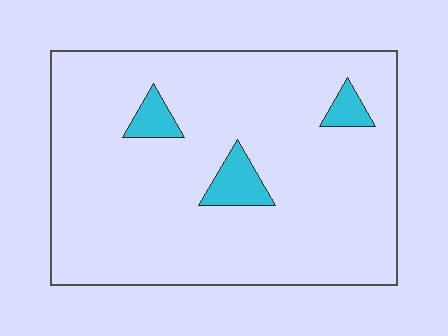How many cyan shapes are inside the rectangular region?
3.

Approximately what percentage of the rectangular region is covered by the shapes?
Approximately 5%.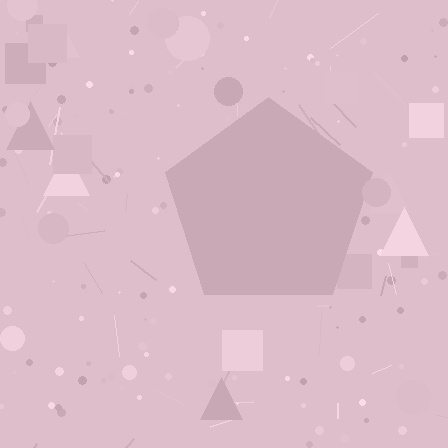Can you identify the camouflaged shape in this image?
The camouflaged shape is a pentagon.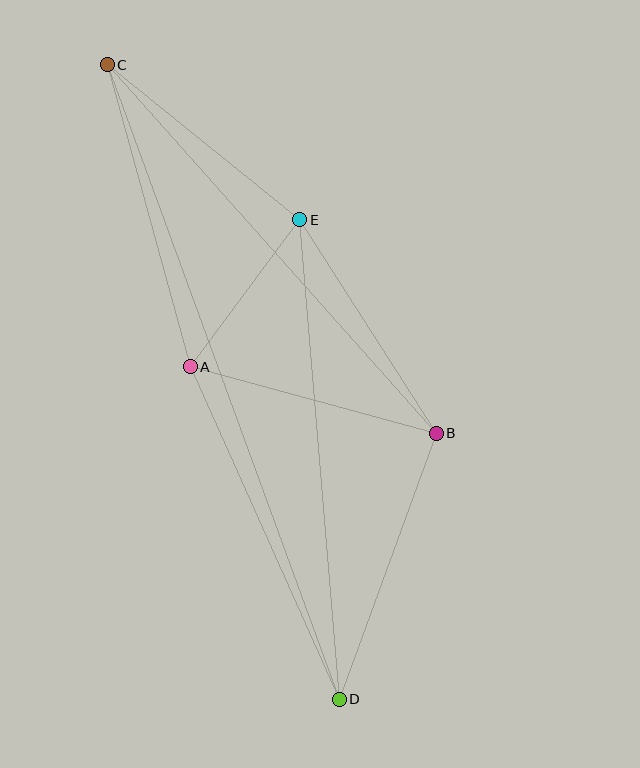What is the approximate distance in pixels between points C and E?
The distance between C and E is approximately 247 pixels.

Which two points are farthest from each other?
Points C and D are farthest from each other.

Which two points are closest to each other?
Points A and E are closest to each other.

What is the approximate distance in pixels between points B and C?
The distance between B and C is approximately 494 pixels.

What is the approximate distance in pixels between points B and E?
The distance between B and E is approximately 254 pixels.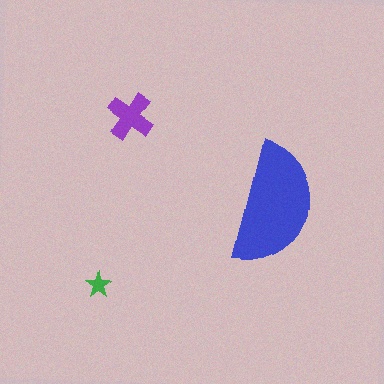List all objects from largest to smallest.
The blue semicircle, the purple cross, the green star.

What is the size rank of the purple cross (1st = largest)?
2nd.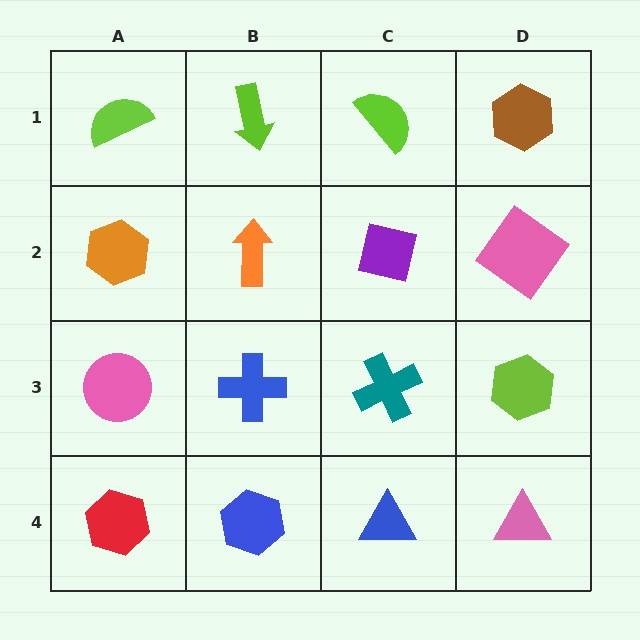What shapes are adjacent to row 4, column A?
A pink circle (row 3, column A), a blue hexagon (row 4, column B).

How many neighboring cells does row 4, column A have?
2.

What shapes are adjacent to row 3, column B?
An orange arrow (row 2, column B), a blue hexagon (row 4, column B), a pink circle (row 3, column A), a teal cross (row 3, column C).